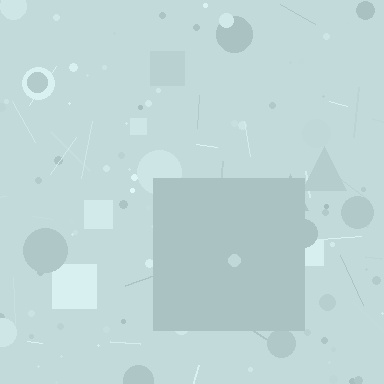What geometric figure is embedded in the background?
A square is embedded in the background.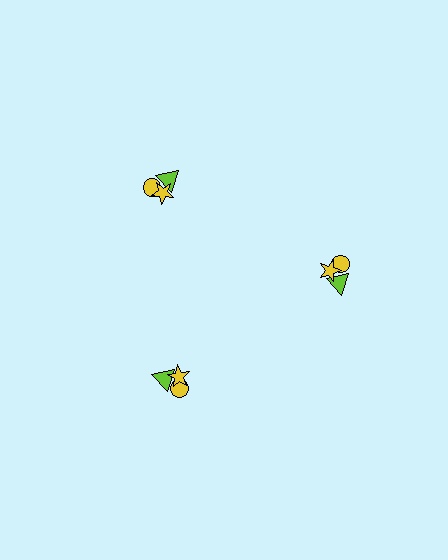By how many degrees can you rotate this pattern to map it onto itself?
The pattern maps onto itself every 120 degrees of rotation.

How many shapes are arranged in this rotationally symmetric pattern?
There are 9 shapes, arranged in 3 groups of 3.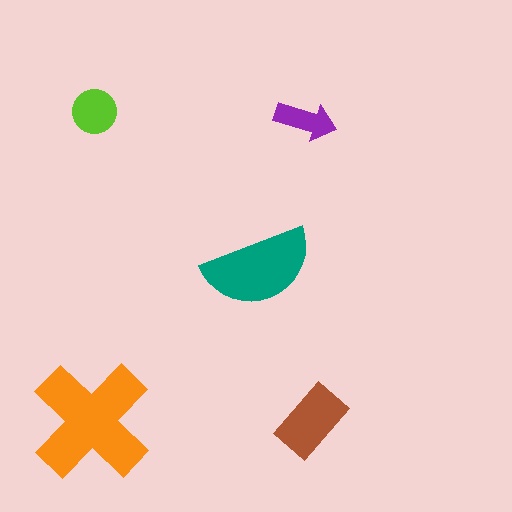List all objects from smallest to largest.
The purple arrow, the lime circle, the brown rectangle, the teal semicircle, the orange cross.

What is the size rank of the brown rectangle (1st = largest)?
3rd.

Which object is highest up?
The lime circle is topmost.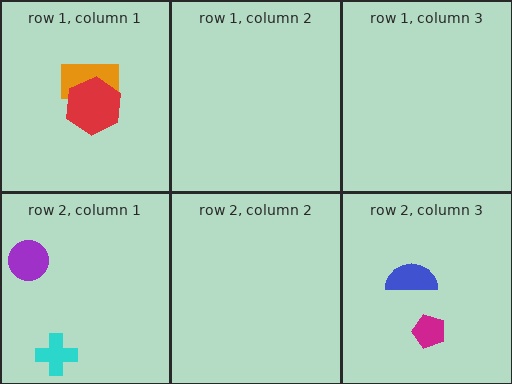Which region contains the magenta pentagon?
The row 2, column 3 region.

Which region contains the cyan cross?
The row 2, column 1 region.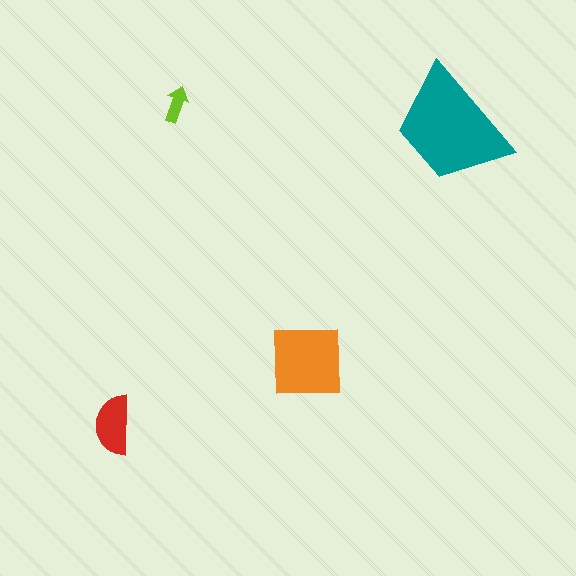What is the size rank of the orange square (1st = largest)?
2nd.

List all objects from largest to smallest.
The teal trapezoid, the orange square, the red semicircle, the lime arrow.